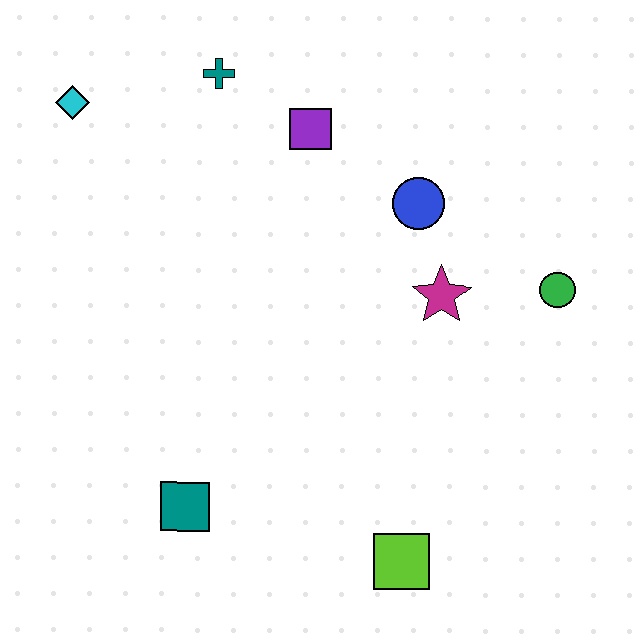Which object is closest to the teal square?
The lime square is closest to the teal square.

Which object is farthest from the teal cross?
The lime square is farthest from the teal cross.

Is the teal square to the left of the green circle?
Yes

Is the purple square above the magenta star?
Yes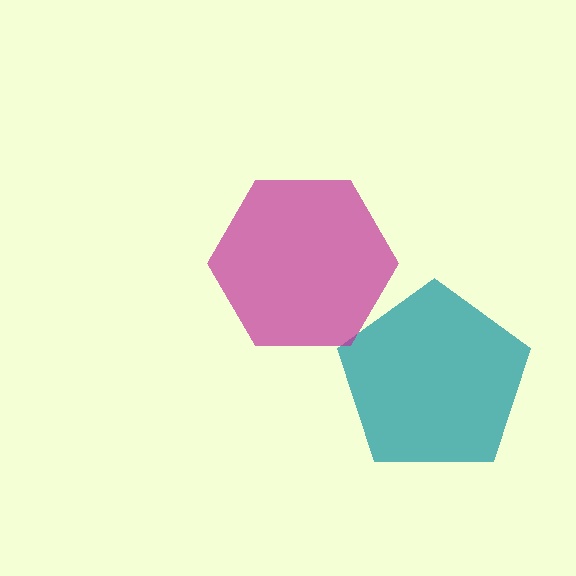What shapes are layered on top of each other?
The layered shapes are: a teal pentagon, a magenta hexagon.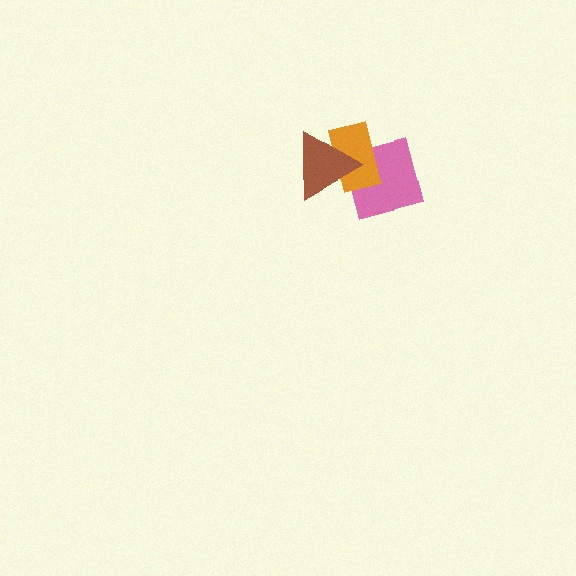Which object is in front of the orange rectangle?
The brown triangle is in front of the orange rectangle.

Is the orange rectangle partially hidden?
Yes, it is partially covered by another shape.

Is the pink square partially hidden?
Yes, it is partially covered by another shape.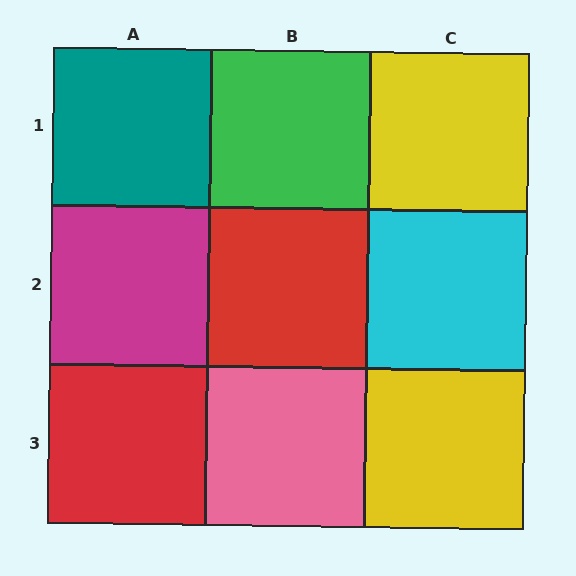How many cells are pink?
1 cell is pink.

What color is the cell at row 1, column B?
Green.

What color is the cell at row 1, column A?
Teal.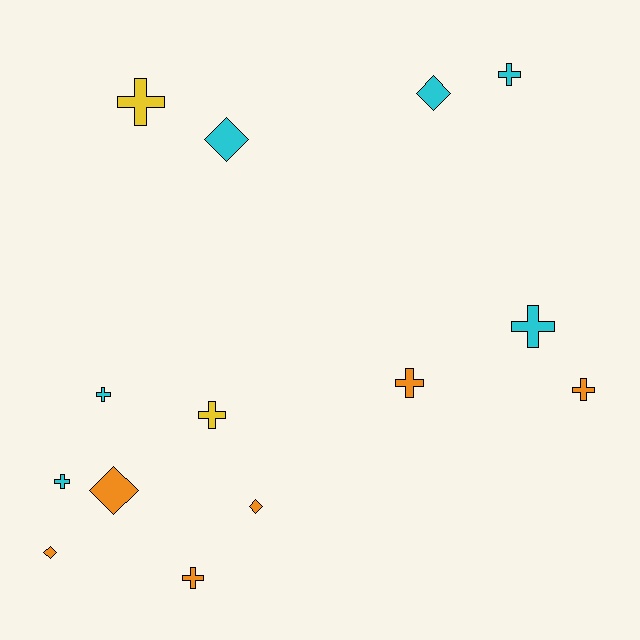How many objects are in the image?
There are 14 objects.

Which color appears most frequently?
Cyan, with 6 objects.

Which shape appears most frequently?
Cross, with 9 objects.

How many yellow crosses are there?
There are 2 yellow crosses.